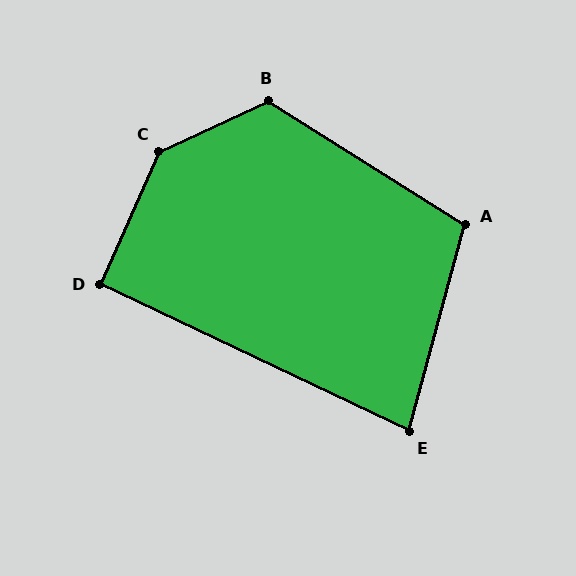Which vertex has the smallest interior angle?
E, at approximately 80 degrees.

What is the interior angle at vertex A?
Approximately 107 degrees (obtuse).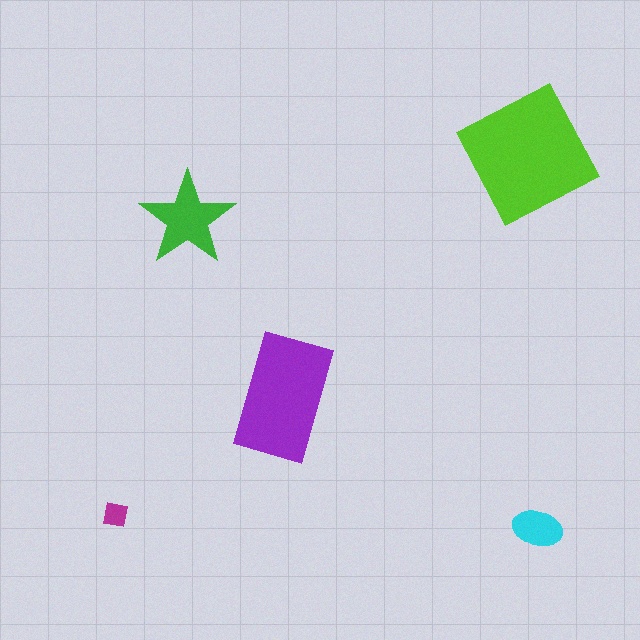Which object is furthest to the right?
The cyan ellipse is rightmost.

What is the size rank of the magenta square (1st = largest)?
5th.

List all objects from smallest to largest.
The magenta square, the cyan ellipse, the green star, the purple rectangle, the lime square.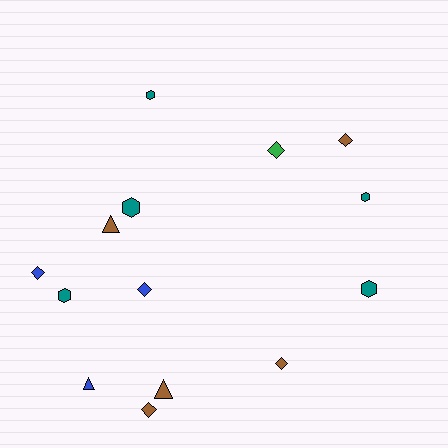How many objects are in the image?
There are 14 objects.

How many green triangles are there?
There are no green triangles.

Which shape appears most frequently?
Diamond, with 6 objects.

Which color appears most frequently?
Brown, with 5 objects.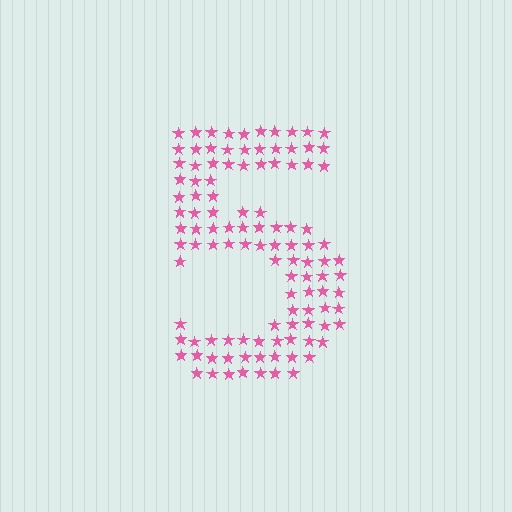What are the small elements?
The small elements are stars.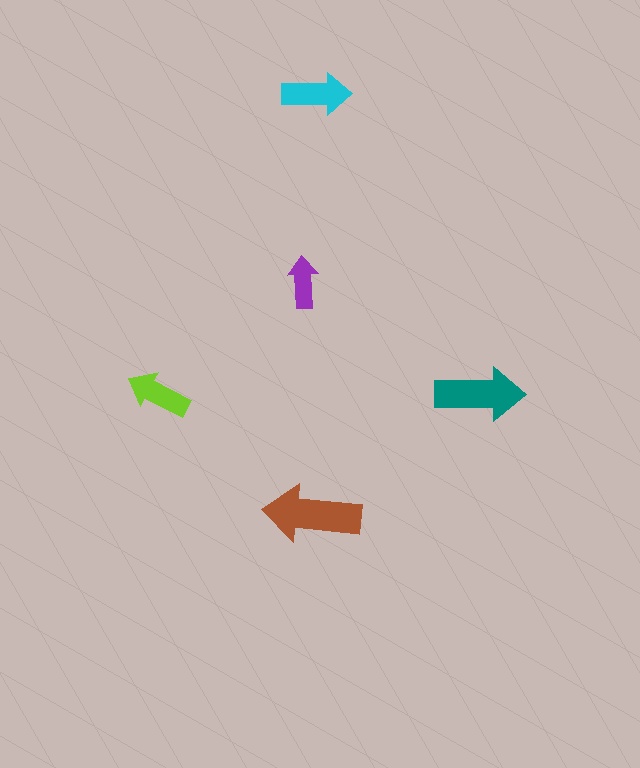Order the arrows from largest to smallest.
the brown one, the teal one, the cyan one, the lime one, the purple one.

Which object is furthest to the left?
The lime arrow is leftmost.